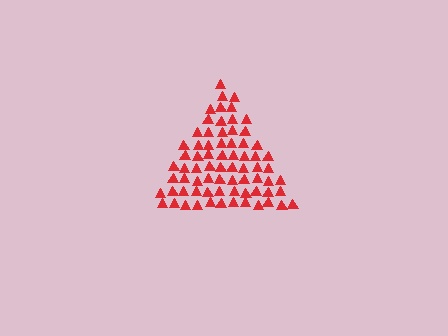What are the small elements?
The small elements are triangles.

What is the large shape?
The large shape is a triangle.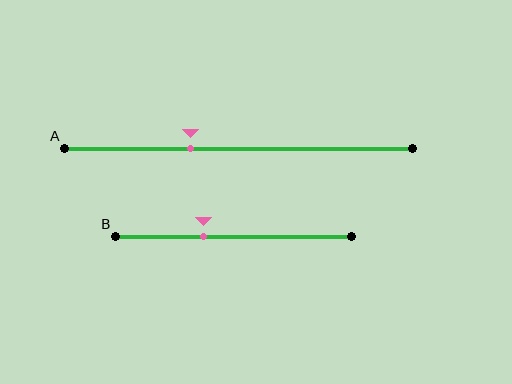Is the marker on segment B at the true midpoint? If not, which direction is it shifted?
No, the marker on segment B is shifted to the left by about 13% of the segment length.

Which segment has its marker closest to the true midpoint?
Segment B has its marker closest to the true midpoint.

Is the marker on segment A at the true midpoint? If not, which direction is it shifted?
No, the marker on segment A is shifted to the left by about 14% of the segment length.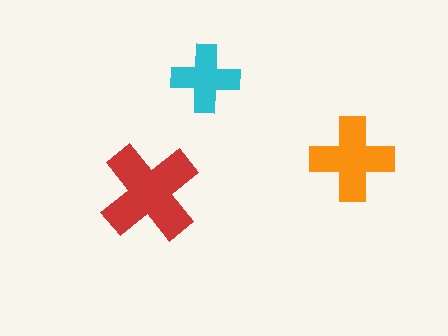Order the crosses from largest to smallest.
the red one, the orange one, the cyan one.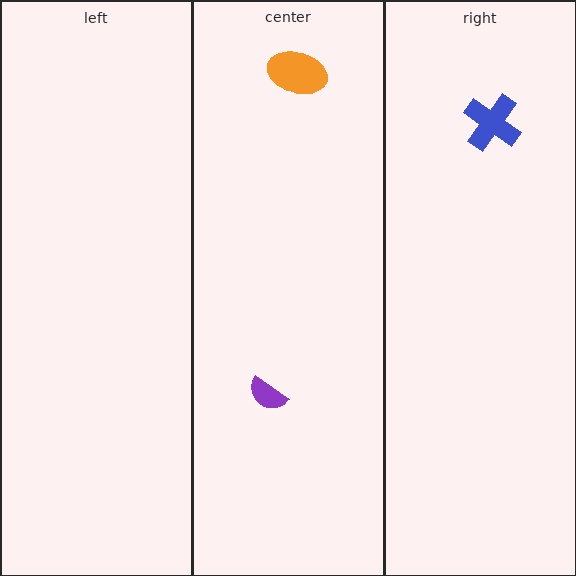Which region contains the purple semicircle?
The center region.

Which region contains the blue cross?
The right region.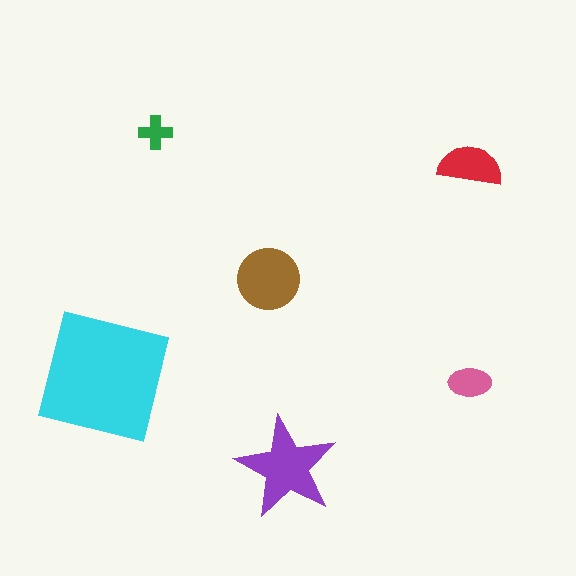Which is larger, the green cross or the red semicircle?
The red semicircle.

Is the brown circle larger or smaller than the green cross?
Larger.